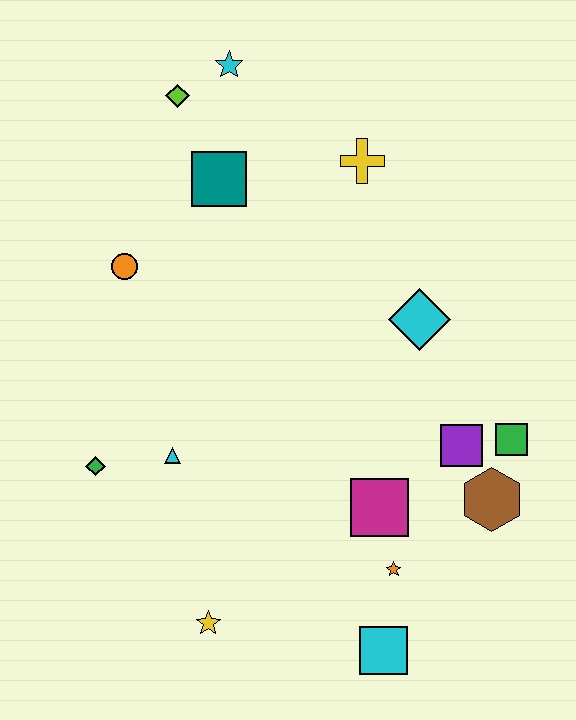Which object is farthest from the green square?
The lime diamond is farthest from the green square.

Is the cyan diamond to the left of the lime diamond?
No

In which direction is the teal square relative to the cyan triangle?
The teal square is above the cyan triangle.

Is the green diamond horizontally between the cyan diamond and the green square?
No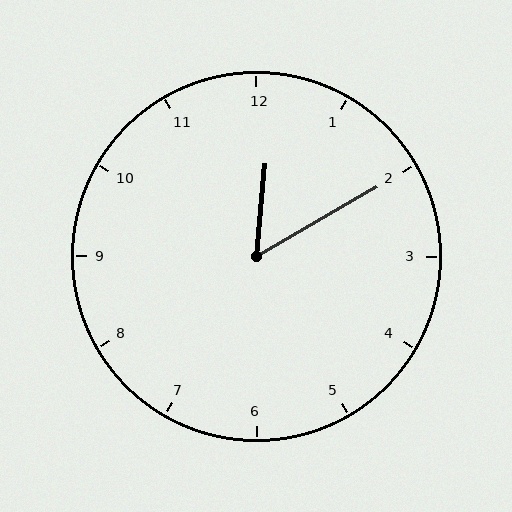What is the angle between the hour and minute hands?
Approximately 55 degrees.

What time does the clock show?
12:10.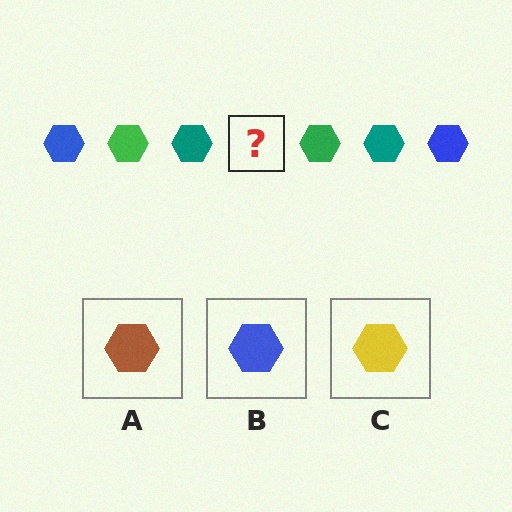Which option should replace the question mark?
Option B.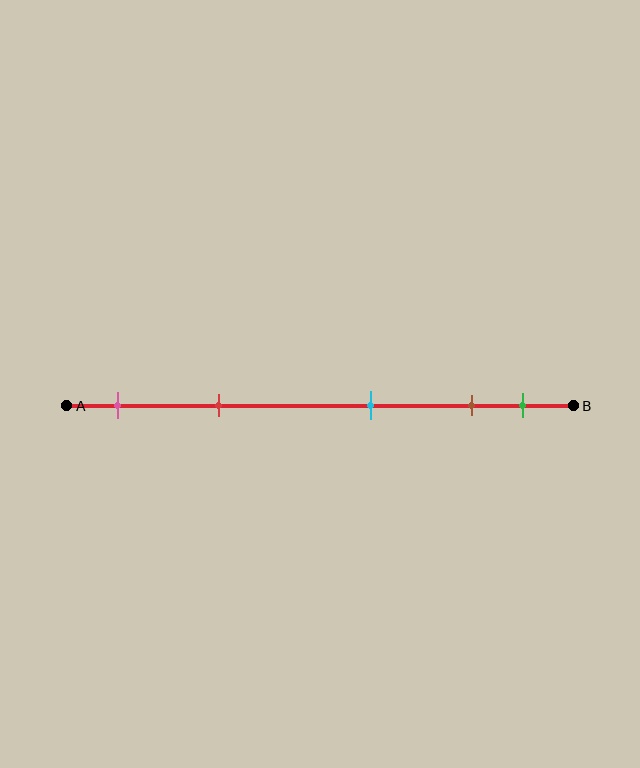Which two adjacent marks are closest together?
The brown and green marks are the closest adjacent pair.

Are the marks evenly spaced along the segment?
No, the marks are not evenly spaced.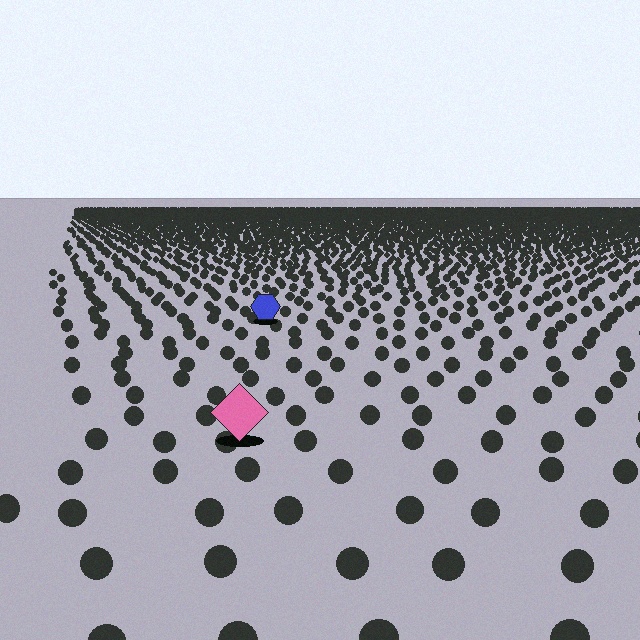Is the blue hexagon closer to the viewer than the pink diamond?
No. The pink diamond is closer — you can tell from the texture gradient: the ground texture is coarser near it.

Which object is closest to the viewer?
The pink diamond is closest. The texture marks near it are larger and more spread out.